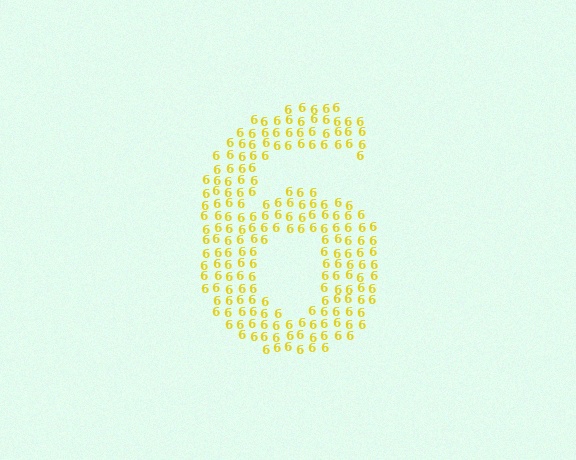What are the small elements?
The small elements are digit 6's.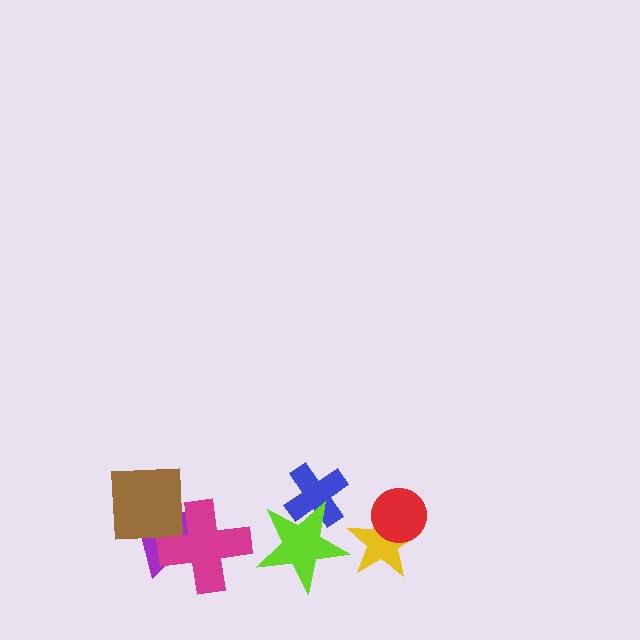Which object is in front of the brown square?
The magenta cross is in front of the brown square.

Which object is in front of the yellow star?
The red circle is in front of the yellow star.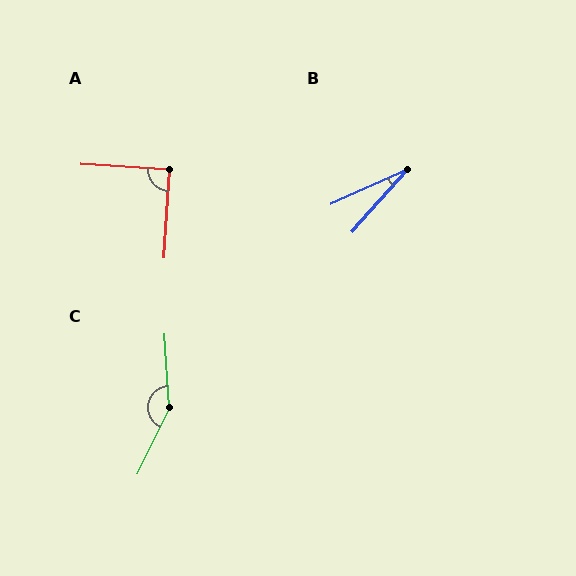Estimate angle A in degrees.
Approximately 90 degrees.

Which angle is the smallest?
B, at approximately 24 degrees.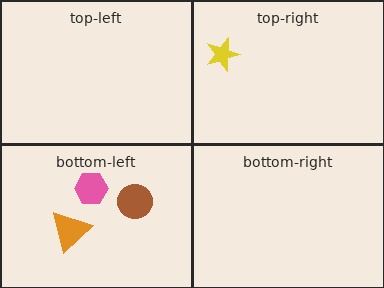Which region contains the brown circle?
The bottom-left region.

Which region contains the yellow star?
The top-right region.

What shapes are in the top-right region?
The yellow star.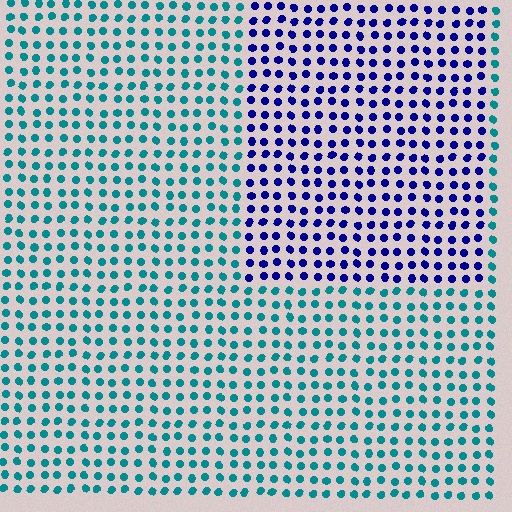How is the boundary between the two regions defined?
The boundary is defined purely by a slight shift in hue (about 58 degrees). Spacing, size, and orientation are identical on both sides.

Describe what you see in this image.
The image is filled with small teal elements in a uniform arrangement. A rectangle-shaped region is visible where the elements are tinted to a slightly different hue, forming a subtle color boundary.